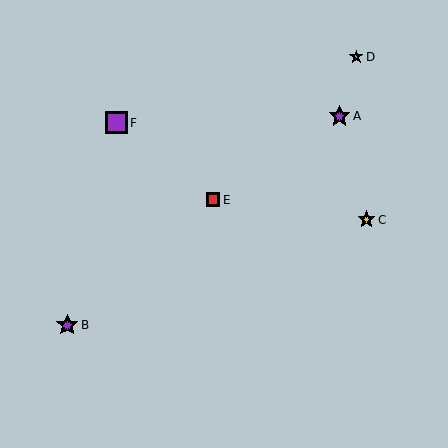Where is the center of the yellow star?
The center of the yellow star is at (366, 220).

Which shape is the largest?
The purple star (labeled B) is the largest.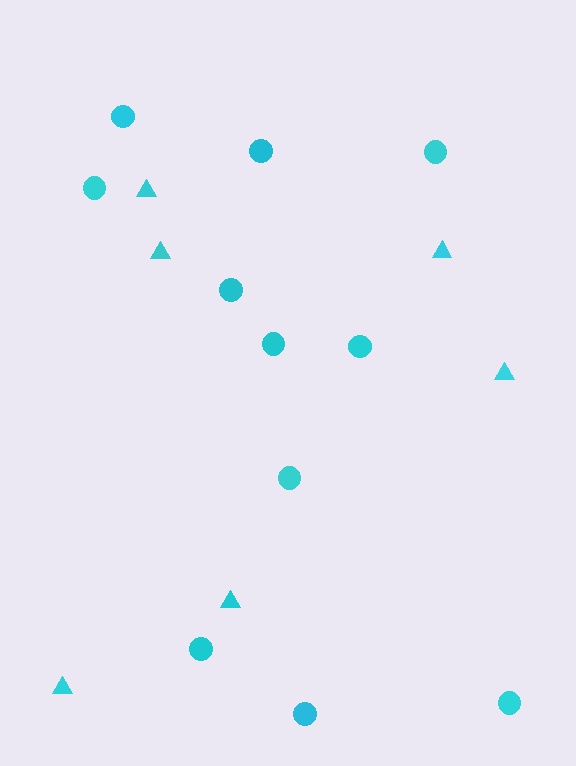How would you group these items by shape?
There are 2 groups: one group of triangles (6) and one group of circles (11).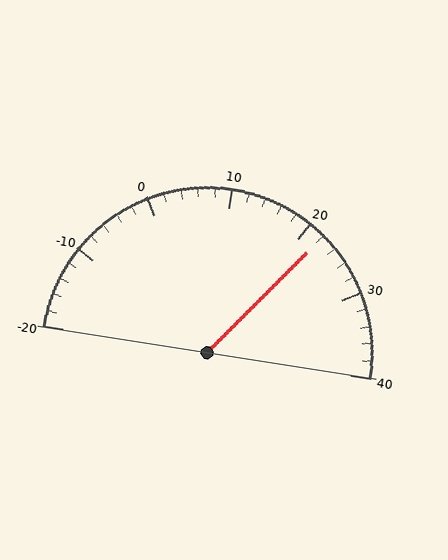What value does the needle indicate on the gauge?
The needle indicates approximately 22.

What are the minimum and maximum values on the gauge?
The gauge ranges from -20 to 40.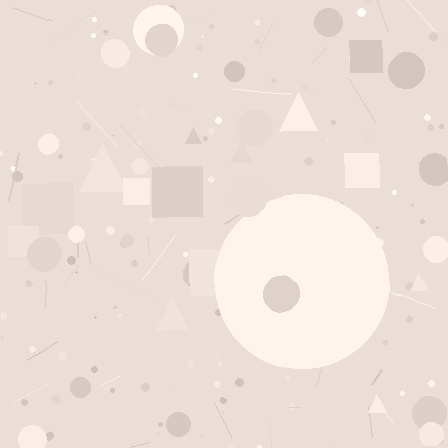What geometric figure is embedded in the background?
A circle is embedded in the background.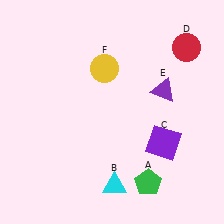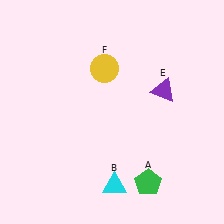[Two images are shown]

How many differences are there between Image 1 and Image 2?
There are 2 differences between the two images.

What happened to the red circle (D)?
The red circle (D) was removed in Image 2. It was in the top-right area of Image 1.